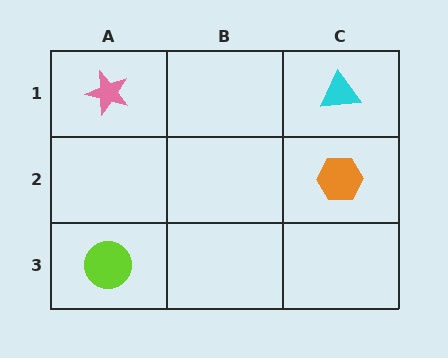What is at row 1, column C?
A cyan triangle.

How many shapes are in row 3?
1 shape.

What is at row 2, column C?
An orange hexagon.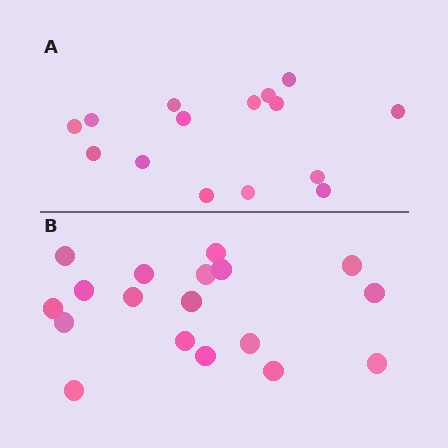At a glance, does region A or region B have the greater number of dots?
Region B (the bottom region) has more dots.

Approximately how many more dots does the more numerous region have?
Region B has just a few more — roughly 2 or 3 more dots than region A.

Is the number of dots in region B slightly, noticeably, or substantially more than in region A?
Region B has only slightly more — the two regions are fairly close. The ratio is roughly 1.2 to 1.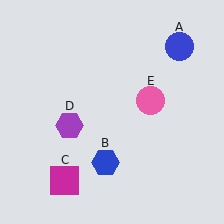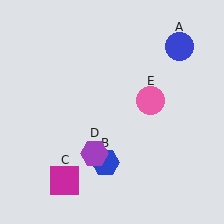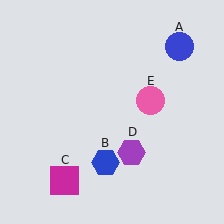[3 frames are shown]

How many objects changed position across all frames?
1 object changed position: purple hexagon (object D).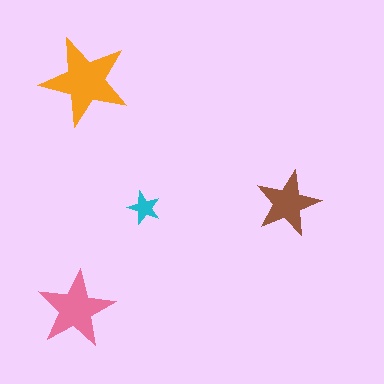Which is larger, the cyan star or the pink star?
The pink one.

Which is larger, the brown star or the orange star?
The orange one.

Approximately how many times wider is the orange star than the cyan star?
About 2.5 times wider.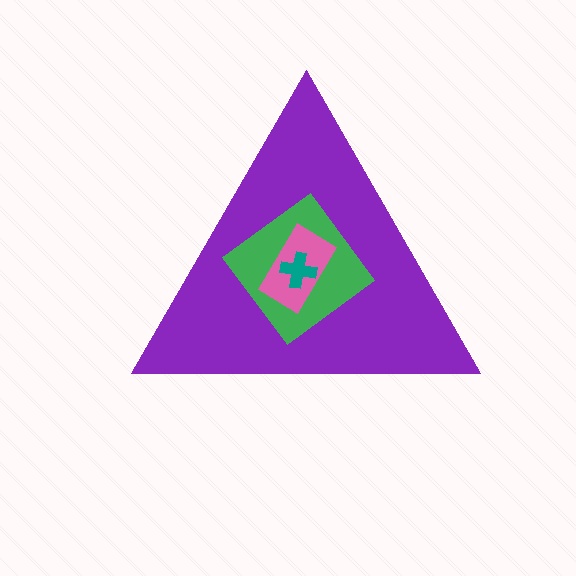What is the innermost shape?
The teal cross.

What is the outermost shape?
The purple triangle.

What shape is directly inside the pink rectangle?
The teal cross.